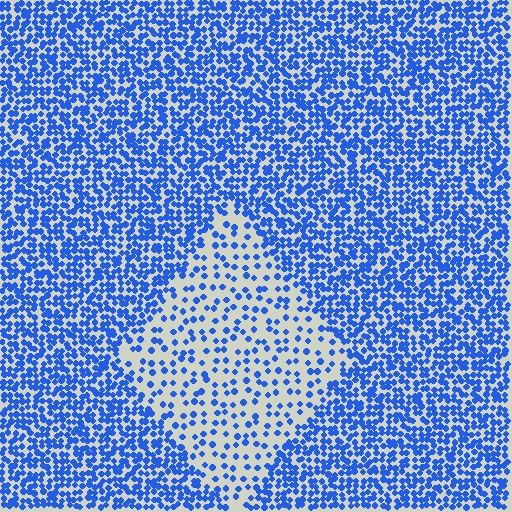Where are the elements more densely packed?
The elements are more densely packed outside the diamond boundary.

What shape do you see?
I see a diamond.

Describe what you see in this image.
The image contains small blue elements arranged at two different densities. A diamond-shaped region is visible where the elements are less densely packed than the surrounding area.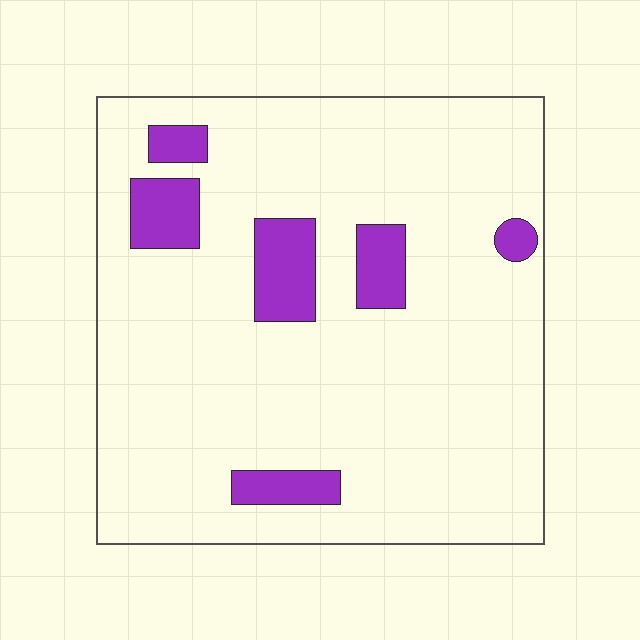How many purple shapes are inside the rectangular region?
6.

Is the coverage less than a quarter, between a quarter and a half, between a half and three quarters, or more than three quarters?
Less than a quarter.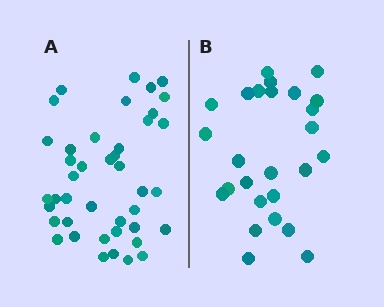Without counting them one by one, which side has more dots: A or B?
Region A (the left region) has more dots.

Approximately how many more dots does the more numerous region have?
Region A has approximately 15 more dots than region B.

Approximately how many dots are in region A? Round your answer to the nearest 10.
About 40 dots. (The exact count is 42, which rounds to 40.)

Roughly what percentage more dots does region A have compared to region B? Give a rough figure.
About 60% more.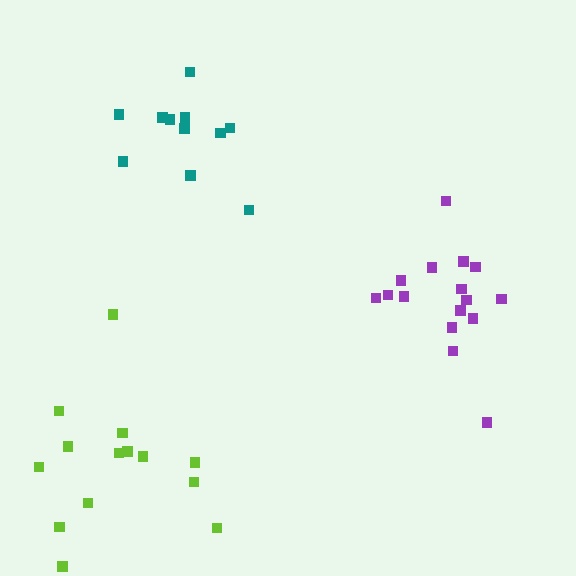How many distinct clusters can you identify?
There are 3 distinct clusters.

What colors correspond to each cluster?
The clusters are colored: lime, teal, purple.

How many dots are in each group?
Group 1: 14 dots, Group 2: 11 dots, Group 3: 16 dots (41 total).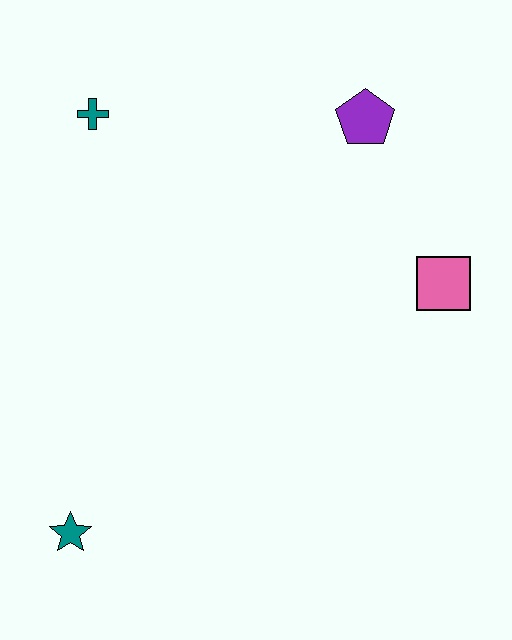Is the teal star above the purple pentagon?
No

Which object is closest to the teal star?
The teal cross is closest to the teal star.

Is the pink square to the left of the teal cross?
No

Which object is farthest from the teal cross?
The teal star is farthest from the teal cross.